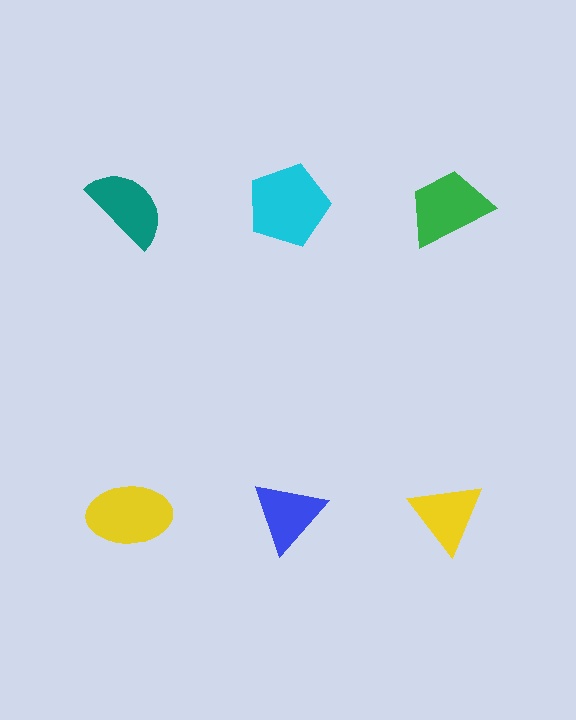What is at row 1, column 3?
A green trapezoid.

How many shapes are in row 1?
3 shapes.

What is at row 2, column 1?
A yellow ellipse.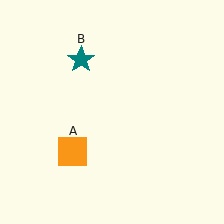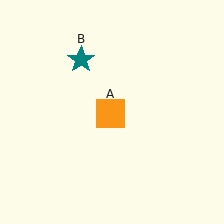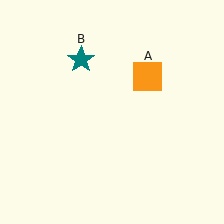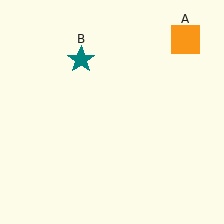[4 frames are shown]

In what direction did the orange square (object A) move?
The orange square (object A) moved up and to the right.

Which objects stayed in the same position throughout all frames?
Teal star (object B) remained stationary.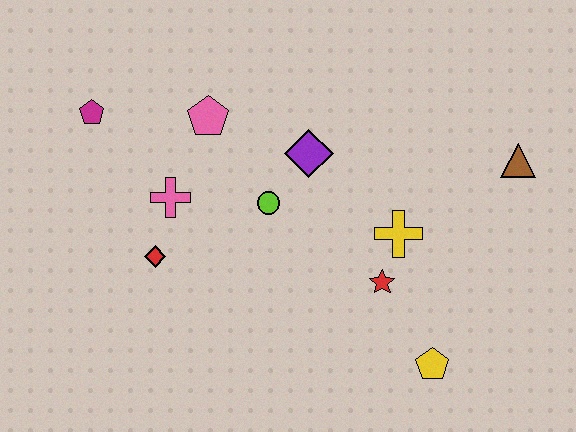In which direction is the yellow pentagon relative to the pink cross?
The yellow pentagon is to the right of the pink cross.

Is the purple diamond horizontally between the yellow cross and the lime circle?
Yes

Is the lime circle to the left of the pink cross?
No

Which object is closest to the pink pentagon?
The pink cross is closest to the pink pentagon.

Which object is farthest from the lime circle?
The brown triangle is farthest from the lime circle.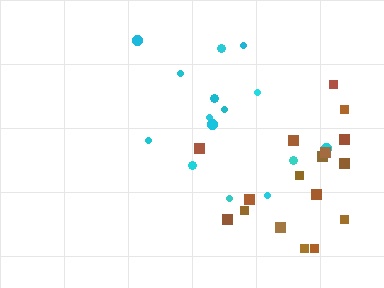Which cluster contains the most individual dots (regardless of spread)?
Brown (17).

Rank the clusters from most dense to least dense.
brown, cyan.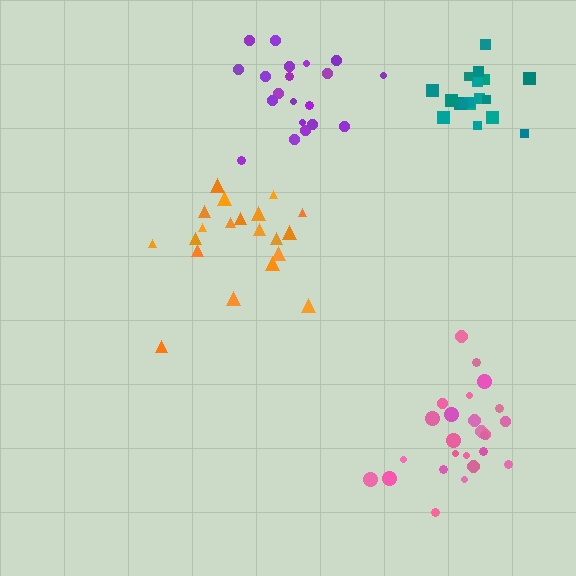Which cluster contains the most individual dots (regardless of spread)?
Pink (25).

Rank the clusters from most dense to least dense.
teal, pink, purple, orange.